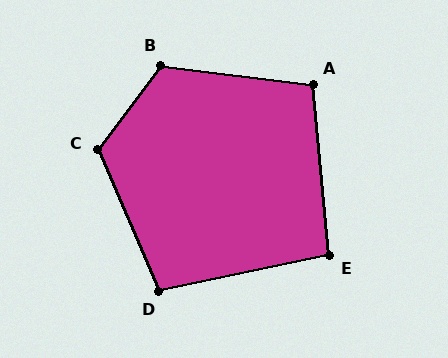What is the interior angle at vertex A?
Approximately 102 degrees (obtuse).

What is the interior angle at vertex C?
Approximately 120 degrees (obtuse).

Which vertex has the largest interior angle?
B, at approximately 120 degrees.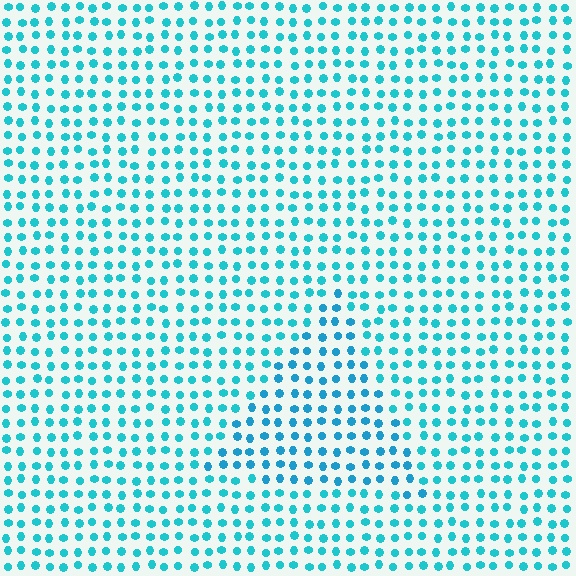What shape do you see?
I see a triangle.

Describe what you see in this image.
The image is filled with small cyan elements in a uniform arrangement. A triangle-shaped region is visible where the elements are tinted to a slightly different hue, forming a subtle color boundary.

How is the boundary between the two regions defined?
The boundary is defined purely by a slight shift in hue (about 15 degrees). Spacing, size, and orientation are identical on both sides.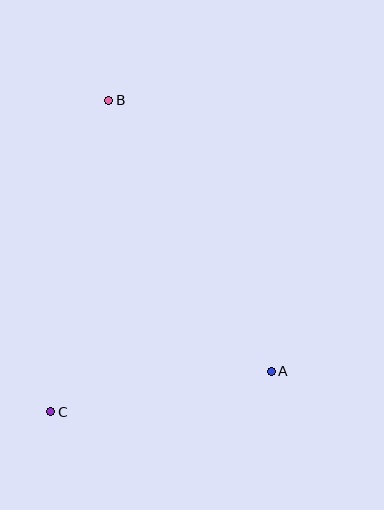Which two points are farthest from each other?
Points B and C are farthest from each other.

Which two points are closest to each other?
Points A and C are closest to each other.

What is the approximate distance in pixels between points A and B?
The distance between A and B is approximately 316 pixels.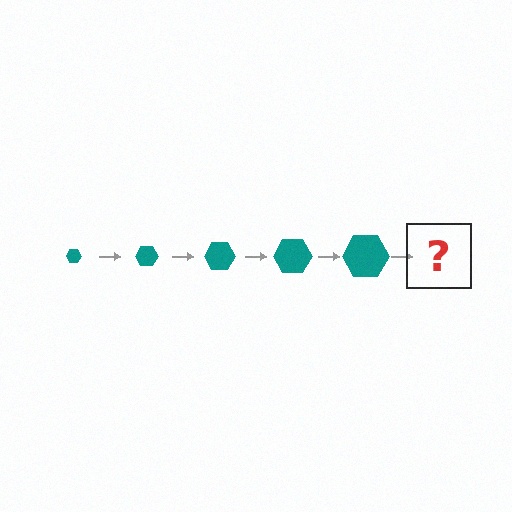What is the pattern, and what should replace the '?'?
The pattern is that the hexagon gets progressively larger each step. The '?' should be a teal hexagon, larger than the previous one.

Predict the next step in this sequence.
The next step is a teal hexagon, larger than the previous one.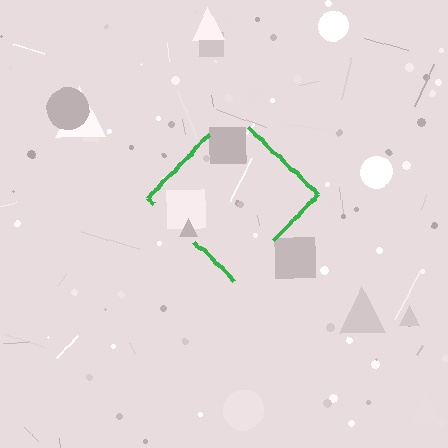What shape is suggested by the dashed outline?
The dashed outline suggests a diamond.